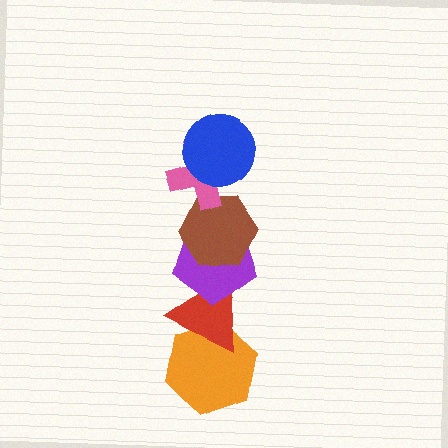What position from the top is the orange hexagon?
The orange hexagon is 6th from the top.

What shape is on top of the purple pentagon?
The brown hexagon is on top of the purple pentagon.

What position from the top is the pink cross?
The pink cross is 2nd from the top.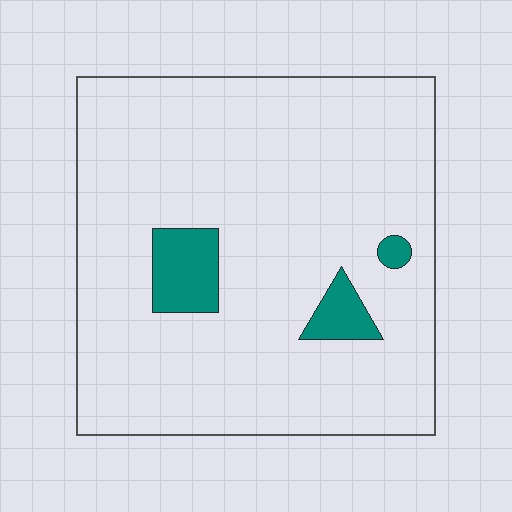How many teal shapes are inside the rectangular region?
3.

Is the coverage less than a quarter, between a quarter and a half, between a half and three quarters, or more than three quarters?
Less than a quarter.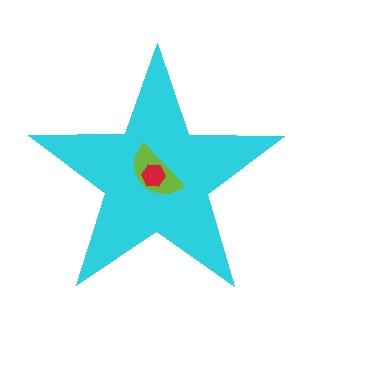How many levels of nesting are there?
3.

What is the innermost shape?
The red hexagon.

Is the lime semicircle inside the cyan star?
Yes.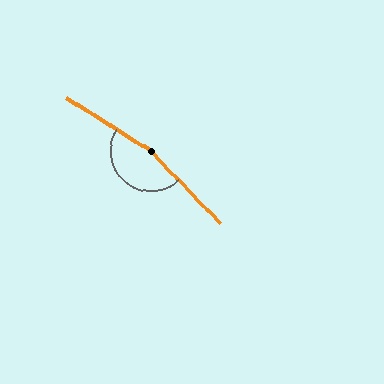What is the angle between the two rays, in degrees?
Approximately 166 degrees.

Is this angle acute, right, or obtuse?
It is obtuse.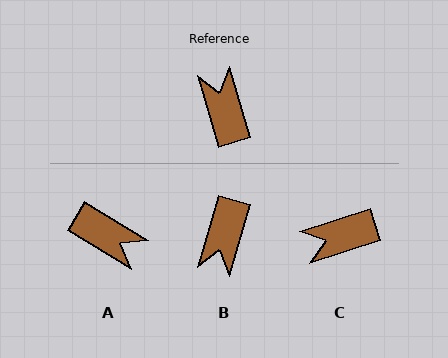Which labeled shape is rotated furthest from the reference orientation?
B, about 148 degrees away.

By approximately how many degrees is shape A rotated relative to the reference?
Approximately 138 degrees clockwise.